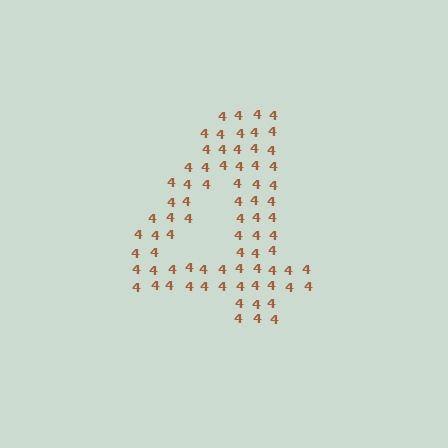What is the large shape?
The large shape is the digit 4.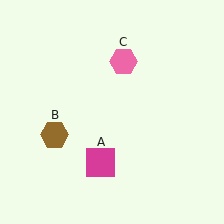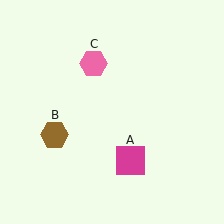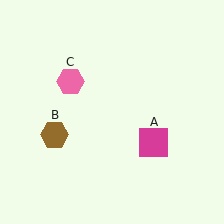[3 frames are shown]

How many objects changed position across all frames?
2 objects changed position: magenta square (object A), pink hexagon (object C).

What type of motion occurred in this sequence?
The magenta square (object A), pink hexagon (object C) rotated counterclockwise around the center of the scene.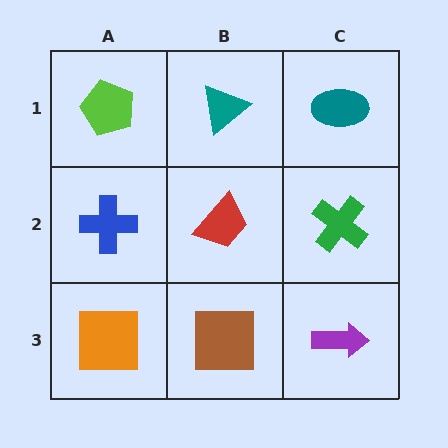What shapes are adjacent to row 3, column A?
A blue cross (row 2, column A), a brown square (row 3, column B).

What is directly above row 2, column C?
A teal ellipse.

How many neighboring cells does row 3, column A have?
2.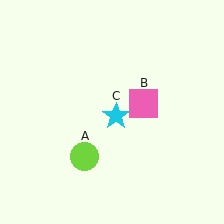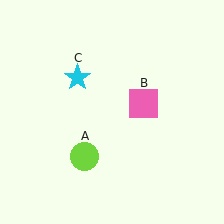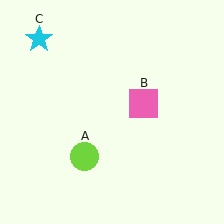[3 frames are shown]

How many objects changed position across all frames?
1 object changed position: cyan star (object C).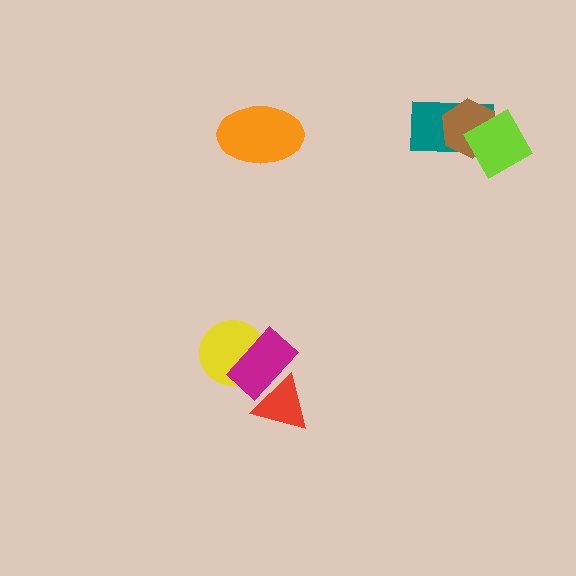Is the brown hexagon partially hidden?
Yes, it is partially covered by another shape.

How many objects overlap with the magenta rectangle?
2 objects overlap with the magenta rectangle.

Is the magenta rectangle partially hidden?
Yes, it is partially covered by another shape.